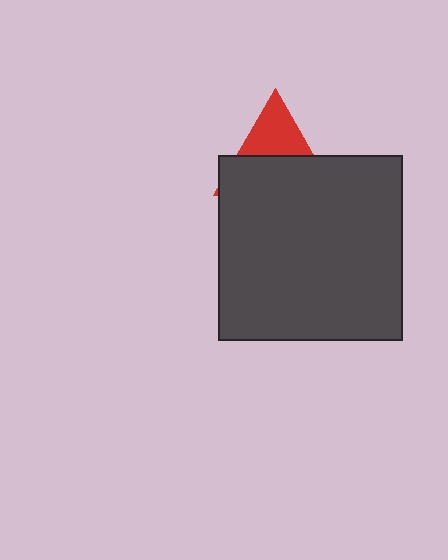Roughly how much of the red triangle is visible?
A small part of it is visible (roughly 40%).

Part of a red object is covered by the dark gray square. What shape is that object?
It is a triangle.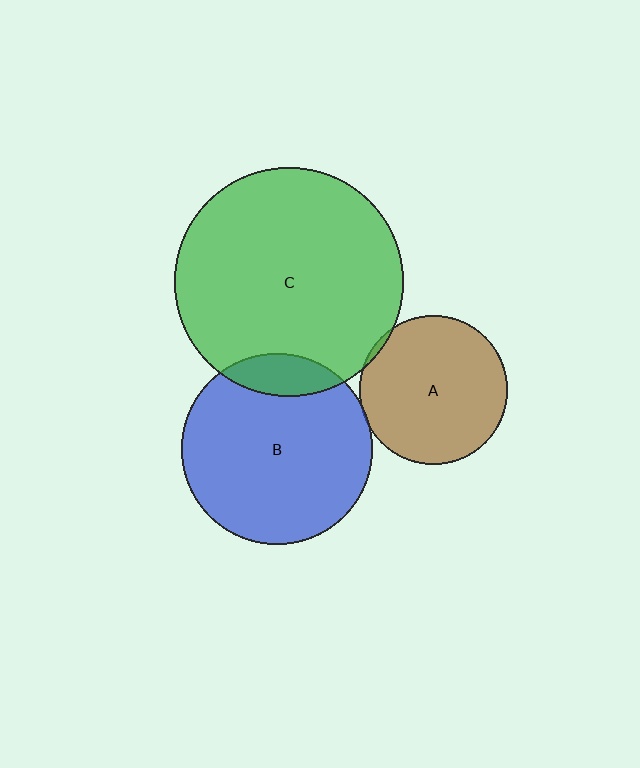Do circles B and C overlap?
Yes.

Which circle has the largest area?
Circle C (green).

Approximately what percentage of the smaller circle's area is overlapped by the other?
Approximately 15%.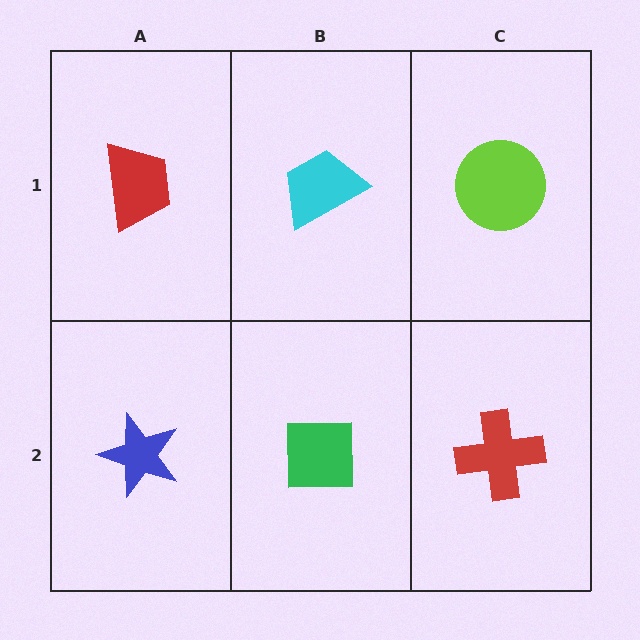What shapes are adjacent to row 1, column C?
A red cross (row 2, column C), a cyan trapezoid (row 1, column B).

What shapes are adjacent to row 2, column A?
A red trapezoid (row 1, column A), a green square (row 2, column B).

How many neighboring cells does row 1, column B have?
3.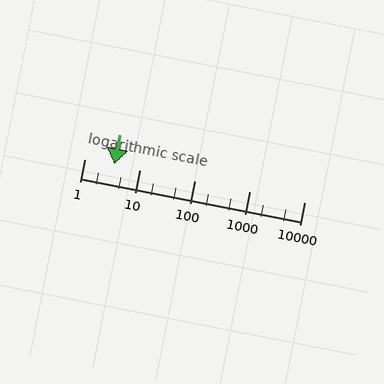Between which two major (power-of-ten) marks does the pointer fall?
The pointer is between 1 and 10.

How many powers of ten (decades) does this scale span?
The scale spans 4 decades, from 1 to 10000.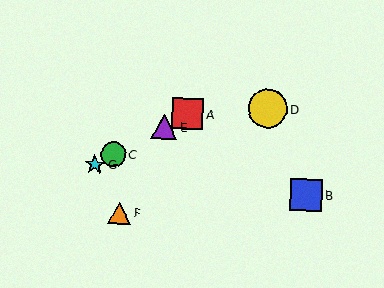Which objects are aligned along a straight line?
Objects A, C, E, G are aligned along a straight line.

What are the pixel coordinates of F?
Object F is at (119, 213).